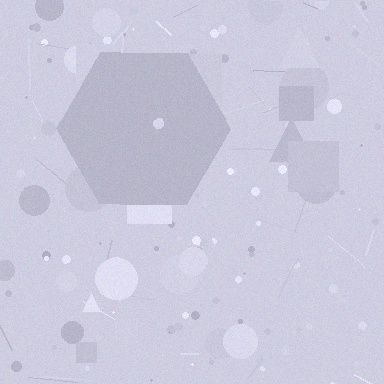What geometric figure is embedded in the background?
A hexagon is embedded in the background.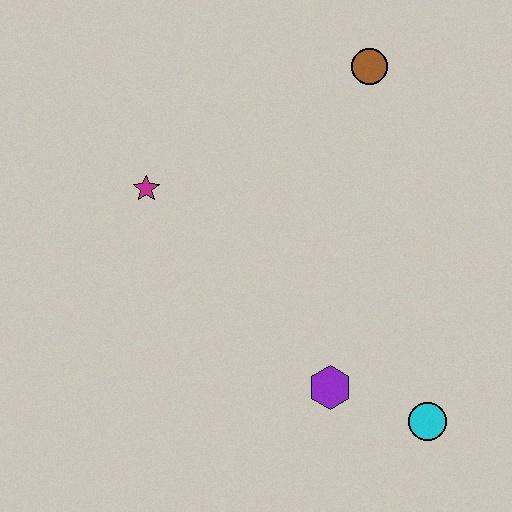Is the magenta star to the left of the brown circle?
Yes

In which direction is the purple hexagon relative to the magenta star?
The purple hexagon is below the magenta star.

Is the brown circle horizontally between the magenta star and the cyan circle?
Yes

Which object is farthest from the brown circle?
The cyan circle is farthest from the brown circle.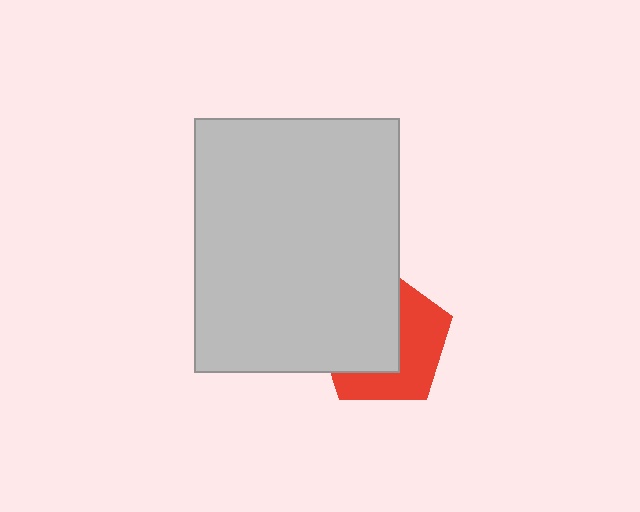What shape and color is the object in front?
The object in front is a light gray rectangle.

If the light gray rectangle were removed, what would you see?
You would see the complete red pentagon.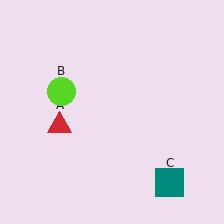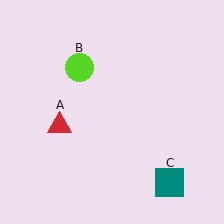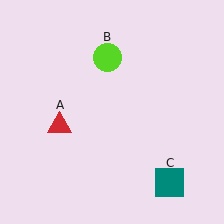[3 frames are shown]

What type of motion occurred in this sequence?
The lime circle (object B) rotated clockwise around the center of the scene.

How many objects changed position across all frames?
1 object changed position: lime circle (object B).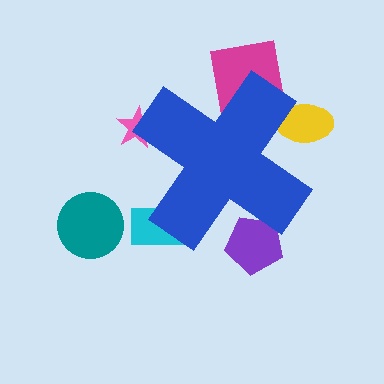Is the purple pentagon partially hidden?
Yes, the purple pentagon is partially hidden behind the blue cross.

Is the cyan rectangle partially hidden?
Yes, the cyan rectangle is partially hidden behind the blue cross.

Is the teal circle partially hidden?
No, the teal circle is fully visible.